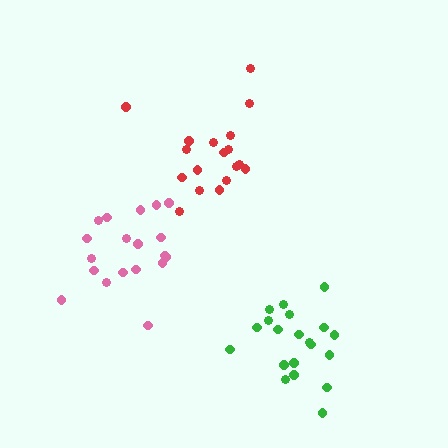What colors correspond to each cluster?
The clusters are colored: green, pink, red.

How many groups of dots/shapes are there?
There are 3 groups.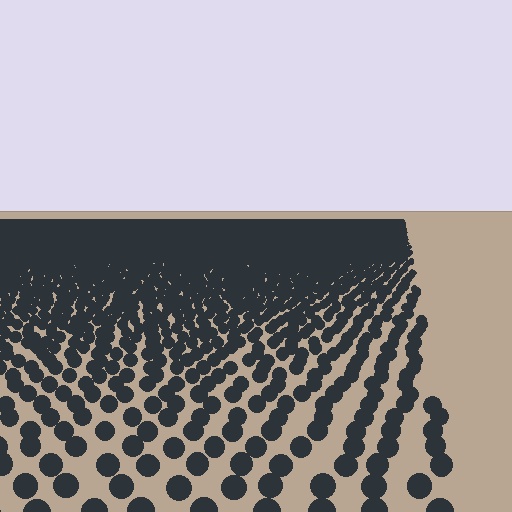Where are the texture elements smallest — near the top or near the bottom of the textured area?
Near the top.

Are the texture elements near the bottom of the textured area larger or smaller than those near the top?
Larger. Near the bottom, elements are closer to the viewer and appear at a bigger on-screen size.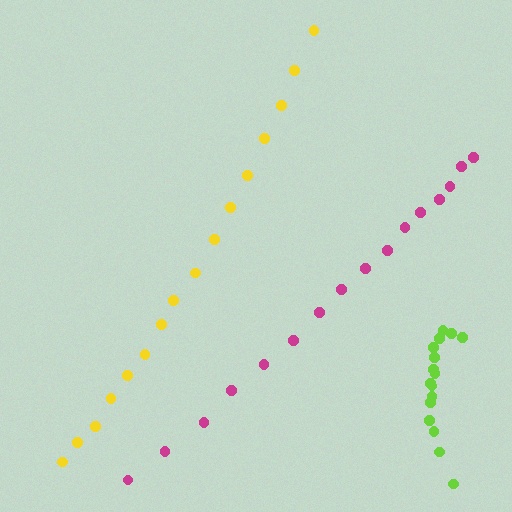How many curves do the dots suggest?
There are 3 distinct paths.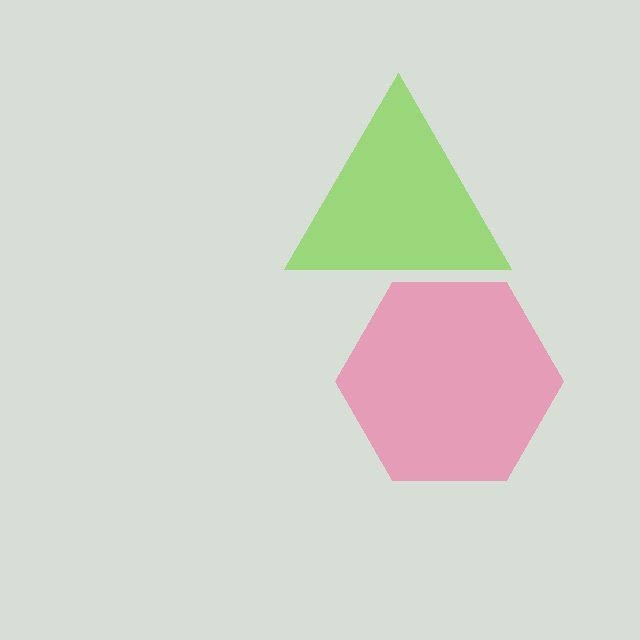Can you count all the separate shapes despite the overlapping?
Yes, there are 2 separate shapes.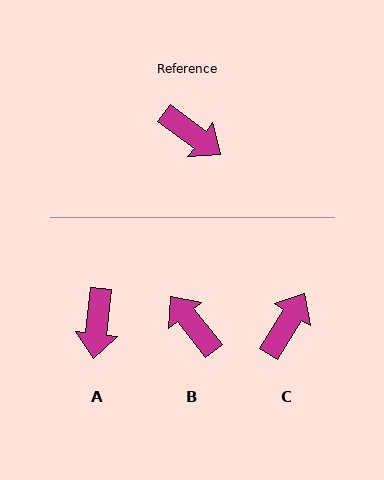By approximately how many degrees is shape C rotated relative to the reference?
Approximately 95 degrees counter-clockwise.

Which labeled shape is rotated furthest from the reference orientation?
B, about 165 degrees away.